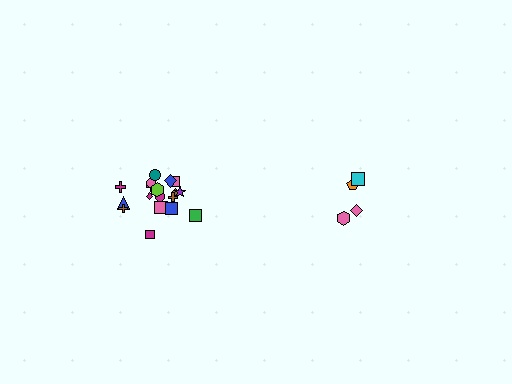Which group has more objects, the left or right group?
The left group.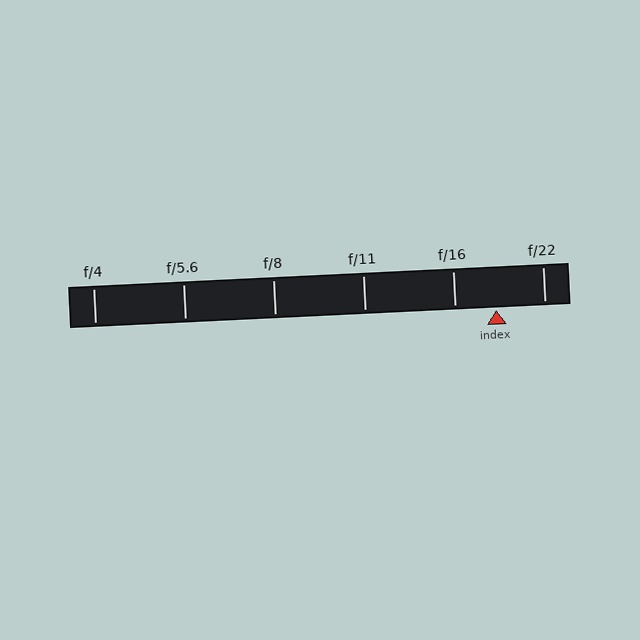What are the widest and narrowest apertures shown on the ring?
The widest aperture shown is f/4 and the narrowest is f/22.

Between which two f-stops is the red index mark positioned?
The index mark is between f/16 and f/22.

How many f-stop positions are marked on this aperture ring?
There are 6 f-stop positions marked.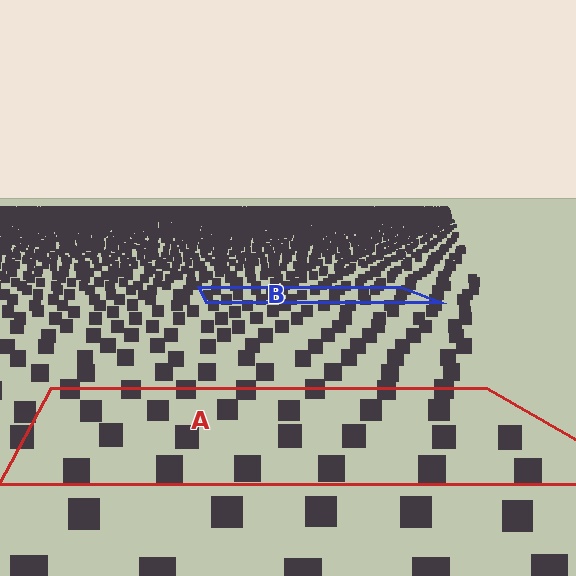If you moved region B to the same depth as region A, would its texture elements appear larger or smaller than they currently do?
They would appear larger. At a closer depth, the same texture elements are projected at a bigger on-screen size.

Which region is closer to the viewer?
Region A is closer. The texture elements there are larger and more spread out.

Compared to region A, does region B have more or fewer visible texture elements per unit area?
Region B has more texture elements per unit area — they are packed more densely because it is farther away.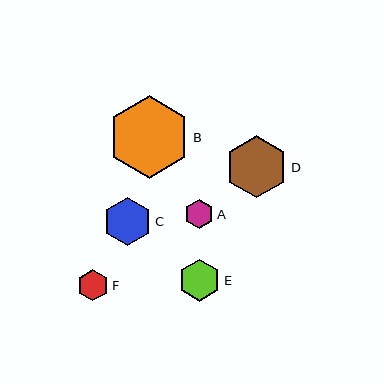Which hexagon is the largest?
Hexagon B is the largest with a size of approximately 83 pixels.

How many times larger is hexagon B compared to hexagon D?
Hexagon B is approximately 1.3 times the size of hexagon D.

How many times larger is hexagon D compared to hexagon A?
Hexagon D is approximately 2.1 times the size of hexagon A.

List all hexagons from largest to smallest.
From largest to smallest: B, D, C, E, F, A.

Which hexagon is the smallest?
Hexagon A is the smallest with a size of approximately 29 pixels.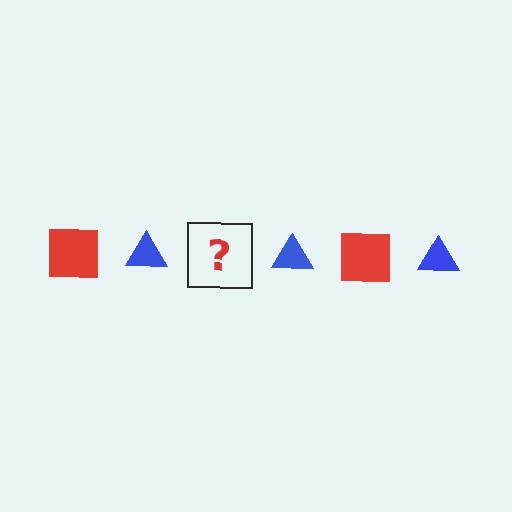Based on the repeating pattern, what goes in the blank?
The blank should be a red square.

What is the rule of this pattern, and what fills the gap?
The rule is that the pattern alternates between red square and blue triangle. The gap should be filled with a red square.